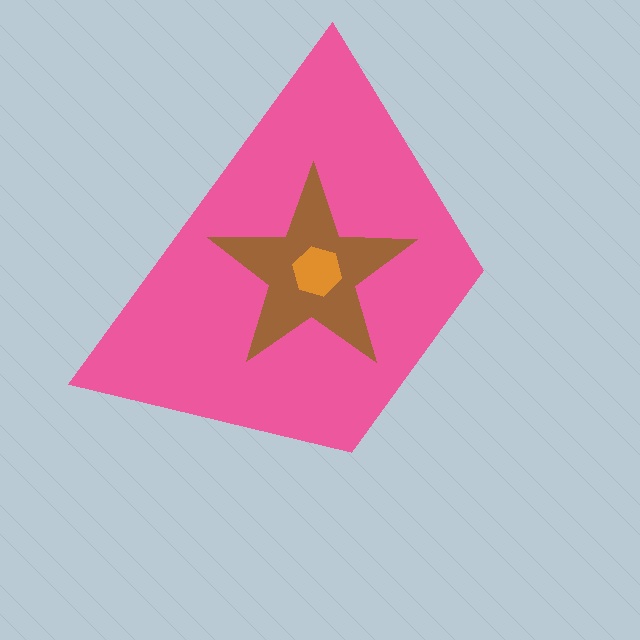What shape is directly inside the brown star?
The orange hexagon.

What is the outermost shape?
The pink trapezoid.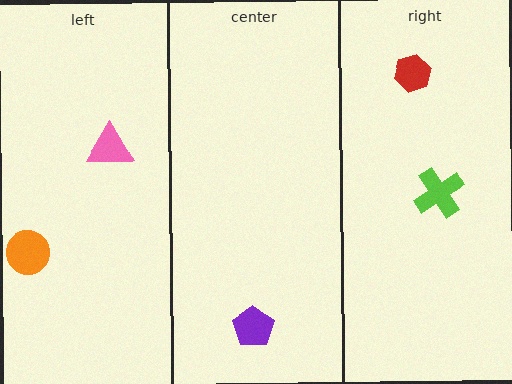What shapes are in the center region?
The purple pentagon.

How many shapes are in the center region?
1.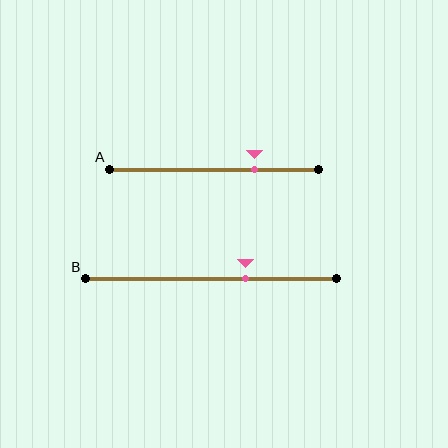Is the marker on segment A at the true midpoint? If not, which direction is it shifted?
No, the marker on segment A is shifted to the right by about 19% of the segment length.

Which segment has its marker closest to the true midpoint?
Segment B has its marker closest to the true midpoint.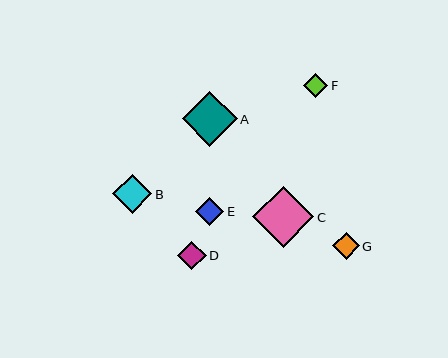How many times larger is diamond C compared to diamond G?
Diamond C is approximately 2.3 times the size of diamond G.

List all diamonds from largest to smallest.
From largest to smallest: C, A, B, D, E, G, F.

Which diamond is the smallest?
Diamond F is the smallest with a size of approximately 24 pixels.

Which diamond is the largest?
Diamond C is the largest with a size of approximately 61 pixels.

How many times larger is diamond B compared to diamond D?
Diamond B is approximately 1.3 times the size of diamond D.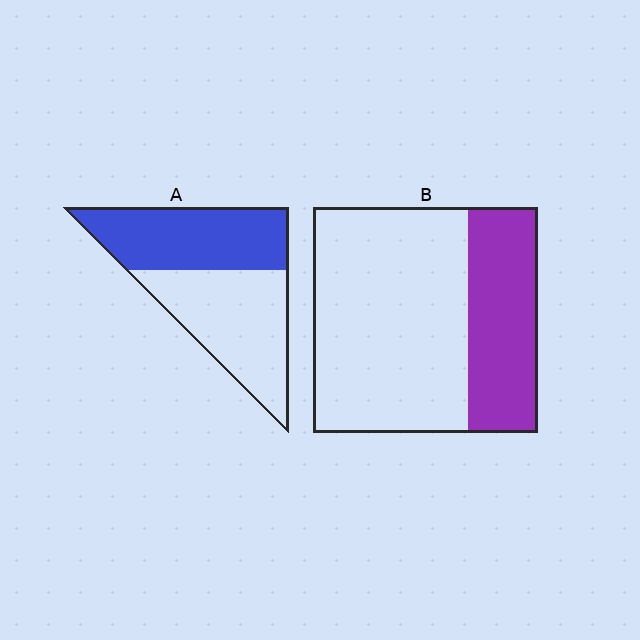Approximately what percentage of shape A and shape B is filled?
A is approximately 50% and B is approximately 30%.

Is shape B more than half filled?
No.